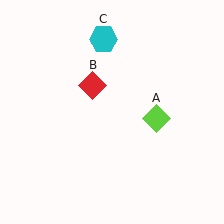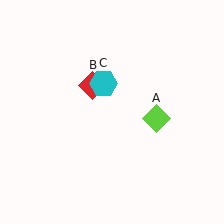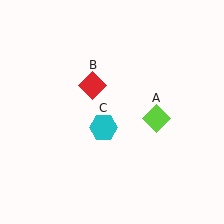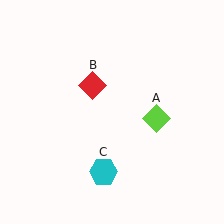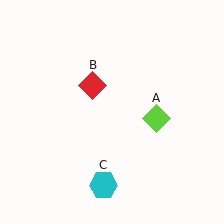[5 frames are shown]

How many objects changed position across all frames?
1 object changed position: cyan hexagon (object C).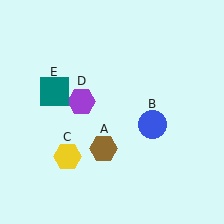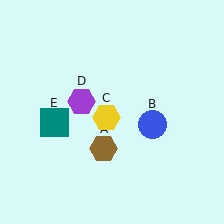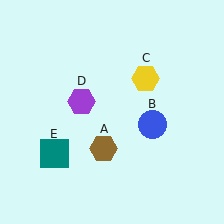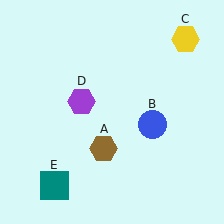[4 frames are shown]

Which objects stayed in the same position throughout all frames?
Brown hexagon (object A) and blue circle (object B) and purple hexagon (object D) remained stationary.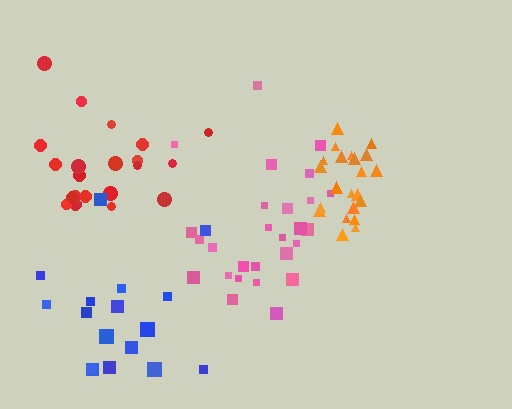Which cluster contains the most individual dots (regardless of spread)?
Pink (27).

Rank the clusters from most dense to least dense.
orange, red, blue, pink.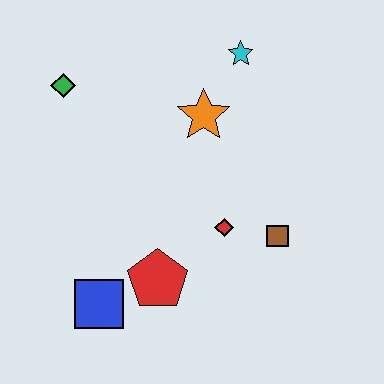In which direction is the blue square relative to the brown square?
The blue square is to the left of the brown square.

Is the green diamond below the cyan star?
Yes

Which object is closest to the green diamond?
The orange star is closest to the green diamond.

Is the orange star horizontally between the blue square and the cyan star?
Yes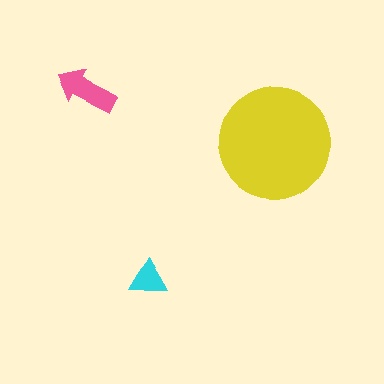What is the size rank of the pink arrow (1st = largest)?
2nd.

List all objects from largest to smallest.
The yellow circle, the pink arrow, the cyan triangle.